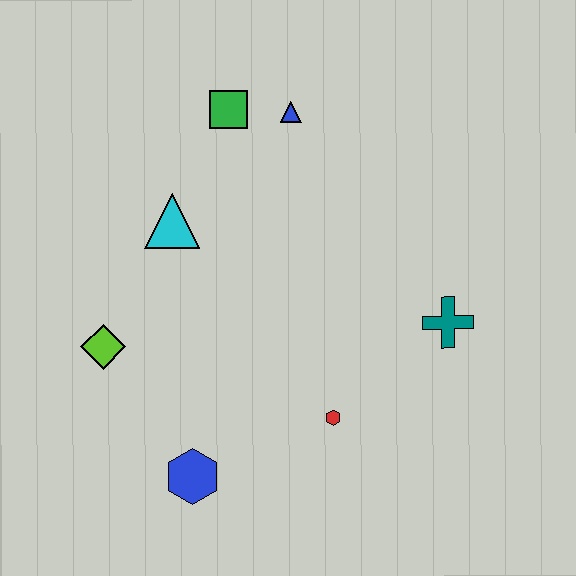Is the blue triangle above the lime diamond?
Yes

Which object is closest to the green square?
The blue triangle is closest to the green square.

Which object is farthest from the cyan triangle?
The teal cross is farthest from the cyan triangle.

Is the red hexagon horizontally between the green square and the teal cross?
Yes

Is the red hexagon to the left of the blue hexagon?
No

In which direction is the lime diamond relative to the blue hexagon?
The lime diamond is above the blue hexagon.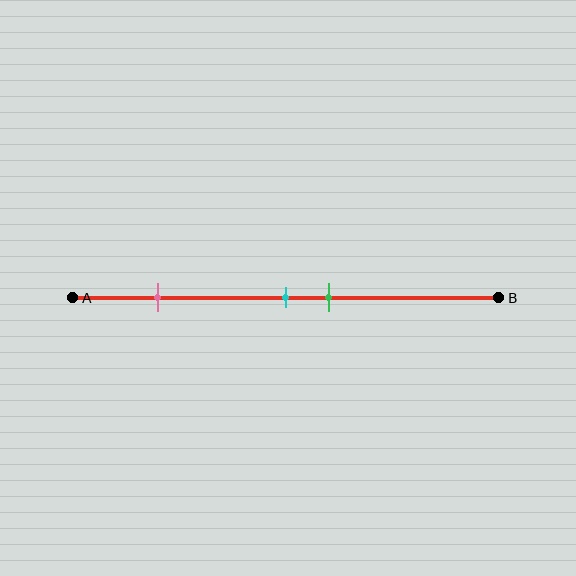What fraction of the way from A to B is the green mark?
The green mark is approximately 60% (0.6) of the way from A to B.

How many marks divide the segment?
There are 3 marks dividing the segment.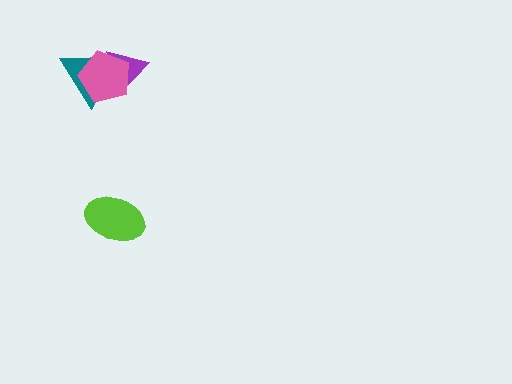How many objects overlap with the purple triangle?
2 objects overlap with the purple triangle.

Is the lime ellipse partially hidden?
No, no other shape covers it.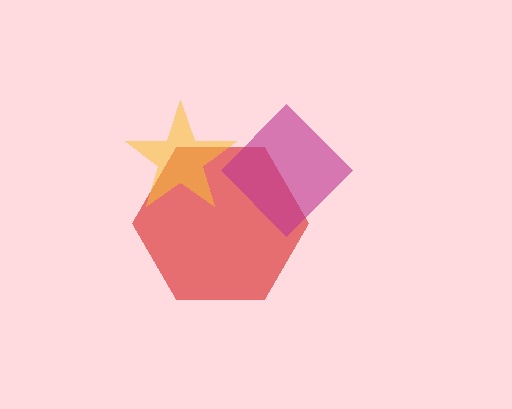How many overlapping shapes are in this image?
There are 3 overlapping shapes in the image.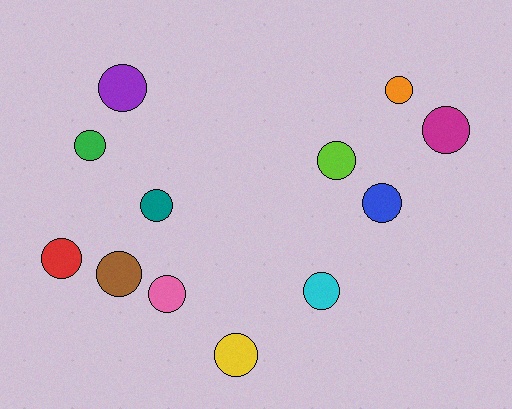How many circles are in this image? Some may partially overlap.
There are 12 circles.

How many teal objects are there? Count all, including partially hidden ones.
There is 1 teal object.